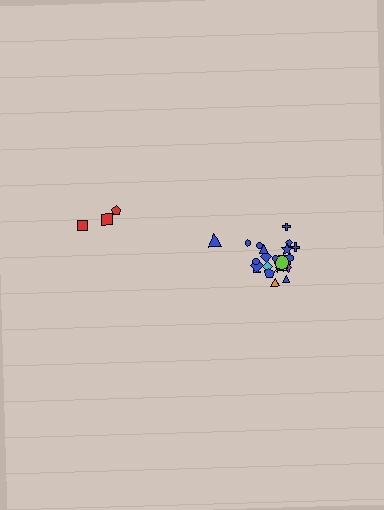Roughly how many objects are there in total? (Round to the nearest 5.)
Roughly 30 objects in total.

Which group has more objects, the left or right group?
The right group.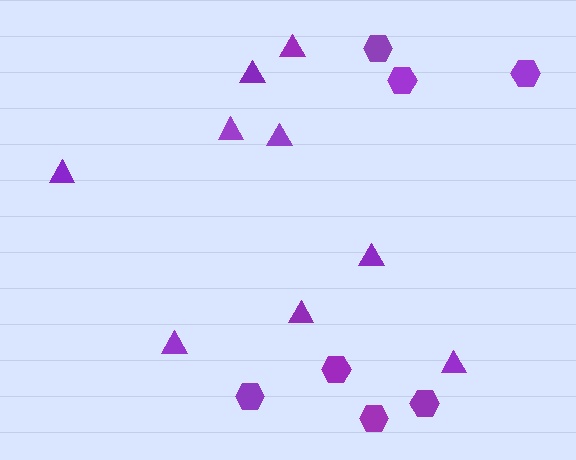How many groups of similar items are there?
There are 2 groups: one group of triangles (9) and one group of hexagons (7).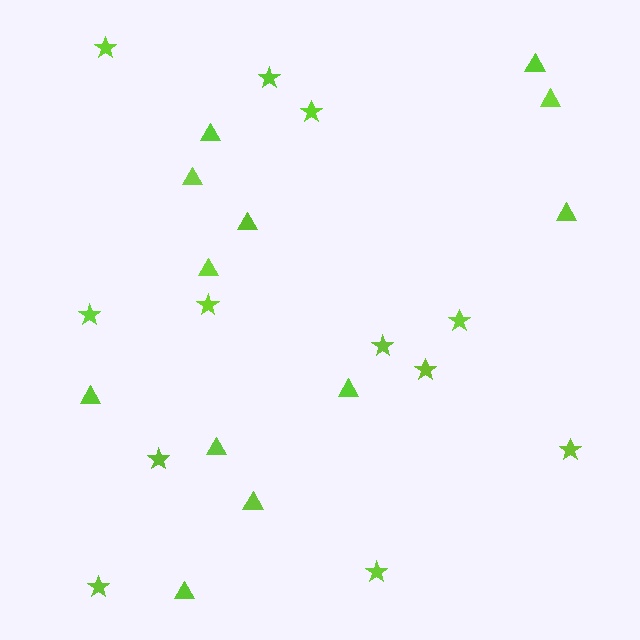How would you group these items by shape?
There are 2 groups: one group of stars (12) and one group of triangles (12).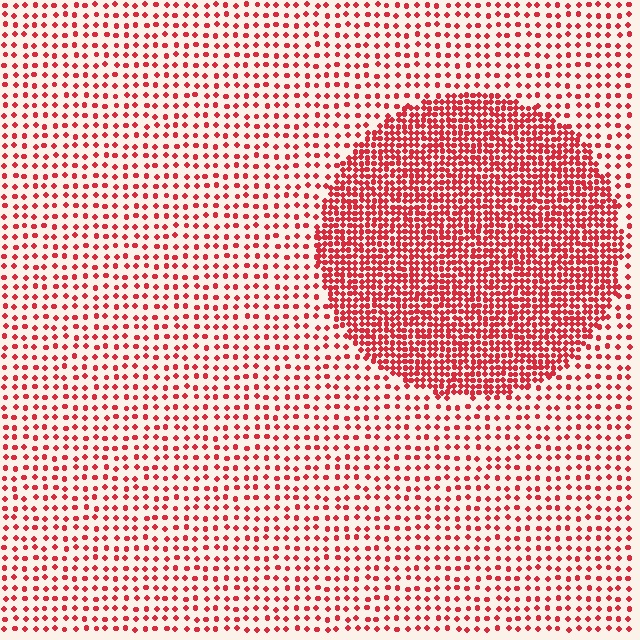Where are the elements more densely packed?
The elements are more densely packed inside the circle boundary.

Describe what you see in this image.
The image contains small red elements arranged at two different densities. A circle-shaped region is visible where the elements are more densely packed than the surrounding area.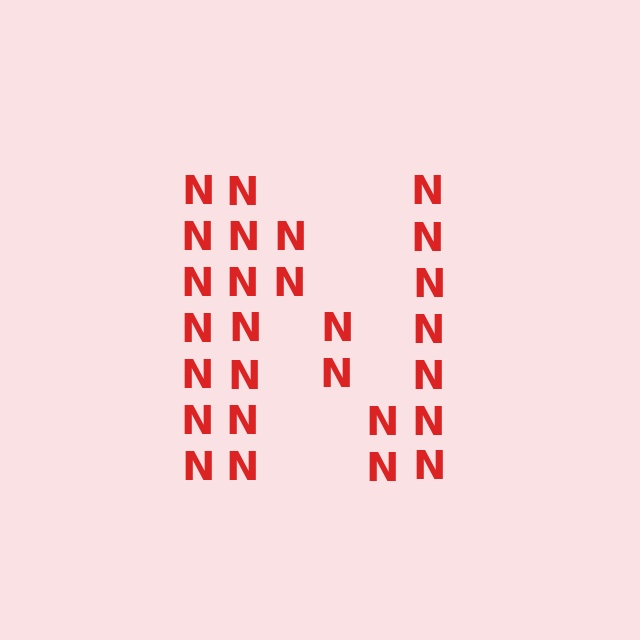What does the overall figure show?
The overall figure shows the letter N.